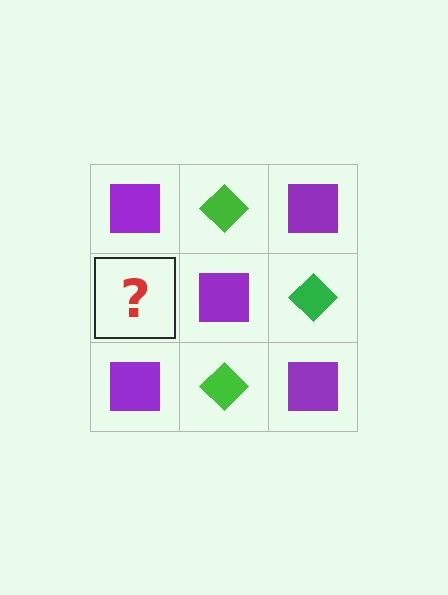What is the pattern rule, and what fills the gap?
The rule is that it alternates purple square and green diamond in a checkerboard pattern. The gap should be filled with a green diamond.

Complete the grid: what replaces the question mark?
The question mark should be replaced with a green diamond.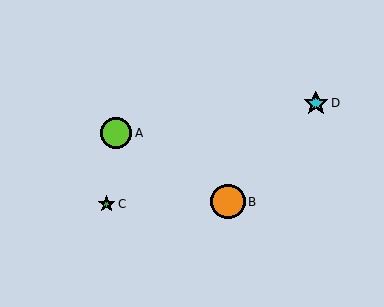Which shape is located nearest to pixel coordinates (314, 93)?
The cyan star (labeled D) at (316, 103) is nearest to that location.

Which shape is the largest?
The orange circle (labeled B) is the largest.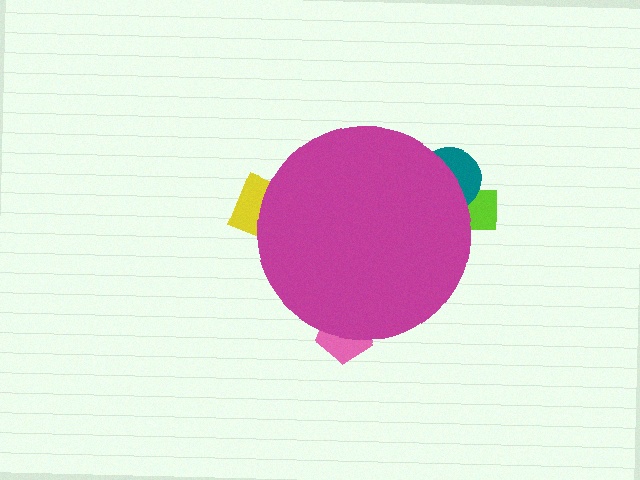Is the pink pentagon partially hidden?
Yes, the pink pentagon is partially hidden behind the magenta circle.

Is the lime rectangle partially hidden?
Yes, the lime rectangle is partially hidden behind the magenta circle.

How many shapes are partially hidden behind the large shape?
4 shapes are partially hidden.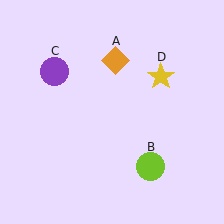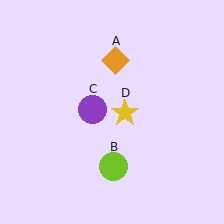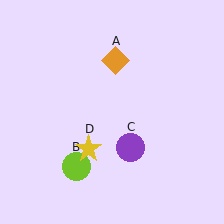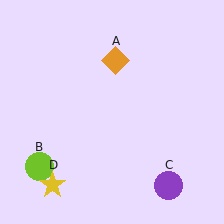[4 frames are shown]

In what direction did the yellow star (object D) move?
The yellow star (object D) moved down and to the left.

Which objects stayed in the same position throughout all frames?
Orange diamond (object A) remained stationary.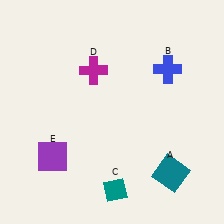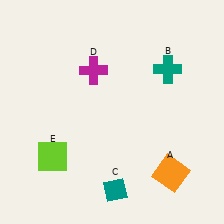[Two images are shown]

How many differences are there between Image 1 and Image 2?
There are 3 differences between the two images.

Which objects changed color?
A changed from teal to orange. B changed from blue to teal. E changed from purple to lime.